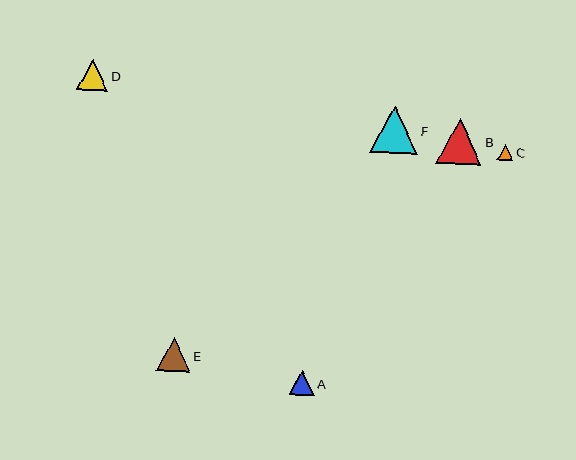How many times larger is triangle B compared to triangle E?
Triangle B is approximately 1.4 times the size of triangle E.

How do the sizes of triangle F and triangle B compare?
Triangle F and triangle B are approximately the same size.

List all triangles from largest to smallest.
From largest to smallest: F, B, E, D, A, C.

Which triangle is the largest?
Triangle F is the largest with a size of approximately 47 pixels.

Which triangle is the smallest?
Triangle C is the smallest with a size of approximately 16 pixels.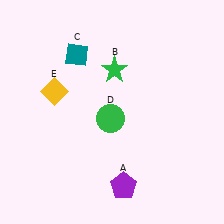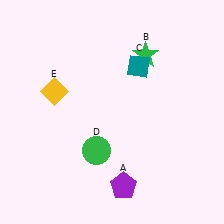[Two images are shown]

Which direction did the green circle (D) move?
The green circle (D) moved down.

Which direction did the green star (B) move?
The green star (B) moved right.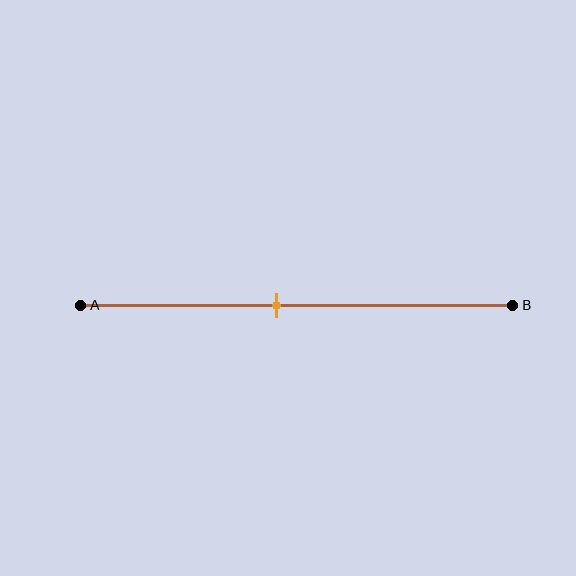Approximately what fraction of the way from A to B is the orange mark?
The orange mark is approximately 45% of the way from A to B.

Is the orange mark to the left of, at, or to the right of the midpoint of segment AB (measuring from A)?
The orange mark is to the left of the midpoint of segment AB.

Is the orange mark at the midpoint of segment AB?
No, the mark is at about 45% from A, not at the 50% midpoint.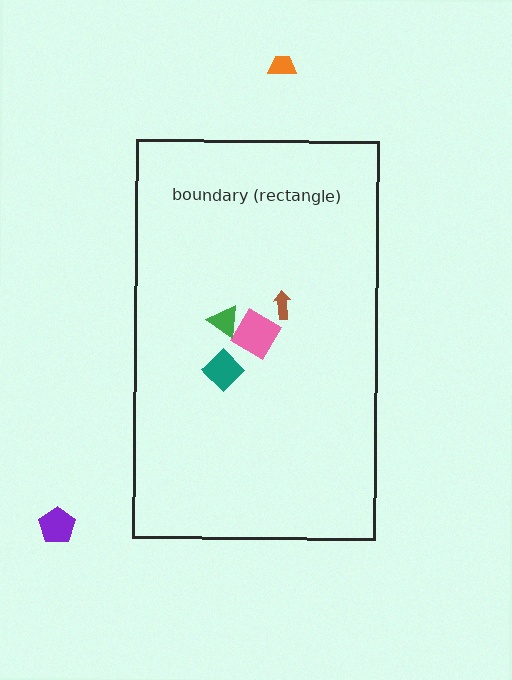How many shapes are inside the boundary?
4 inside, 2 outside.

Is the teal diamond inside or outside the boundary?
Inside.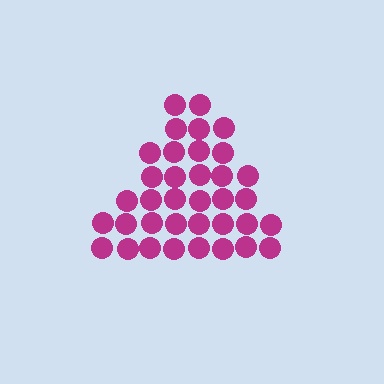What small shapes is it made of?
It is made of small circles.